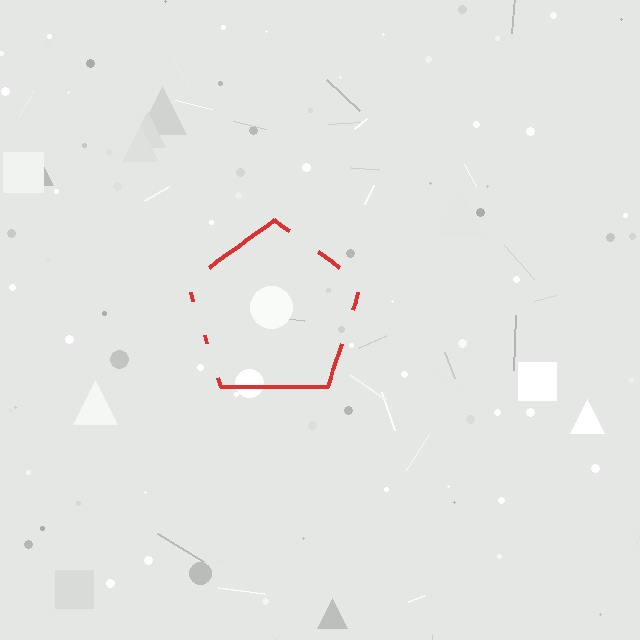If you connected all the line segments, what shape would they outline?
They would outline a pentagon.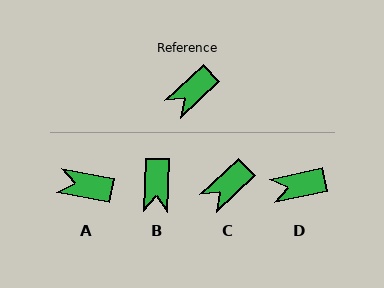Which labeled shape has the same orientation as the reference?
C.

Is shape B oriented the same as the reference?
No, it is off by about 45 degrees.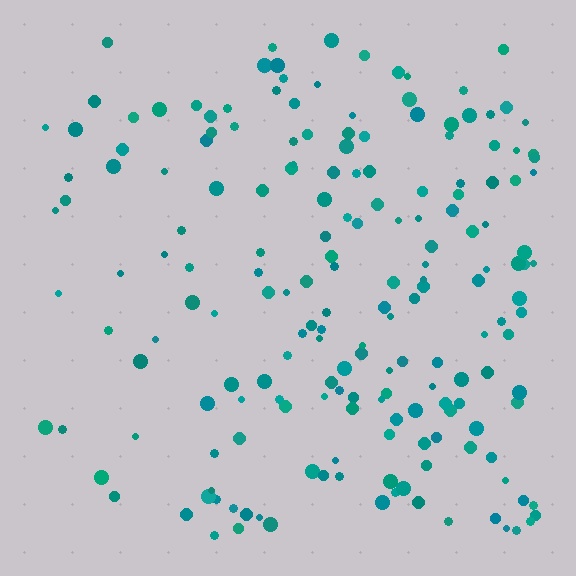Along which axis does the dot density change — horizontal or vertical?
Horizontal.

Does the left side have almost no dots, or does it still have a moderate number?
Still a moderate number, just noticeably fewer than the right.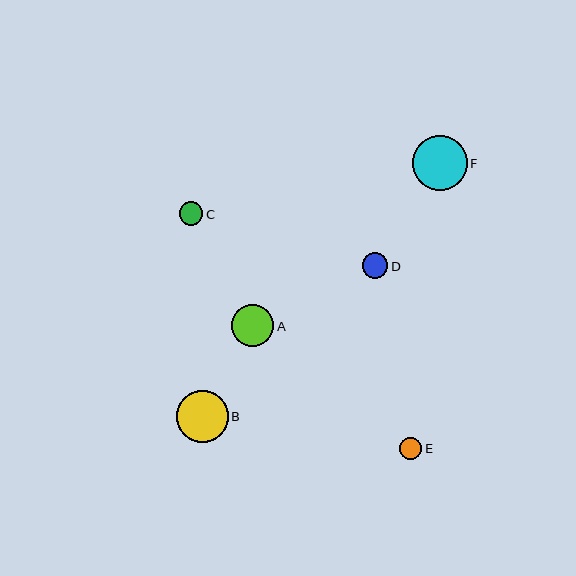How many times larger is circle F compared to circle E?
Circle F is approximately 2.4 times the size of circle E.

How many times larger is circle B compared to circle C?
Circle B is approximately 2.2 times the size of circle C.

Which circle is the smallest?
Circle E is the smallest with a size of approximately 23 pixels.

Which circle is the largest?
Circle F is the largest with a size of approximately 54 pixels.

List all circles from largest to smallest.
From largest to smallest: F, B, A, D, C, E.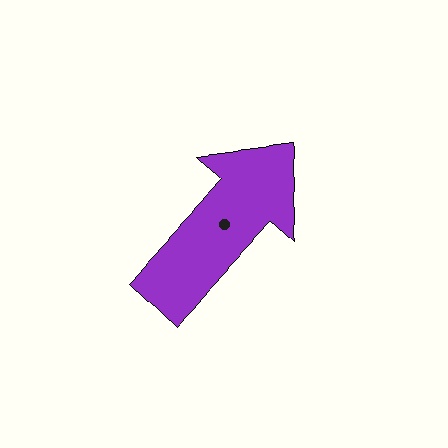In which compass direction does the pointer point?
Northeast.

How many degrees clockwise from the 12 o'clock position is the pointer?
Approximately 43 degrees.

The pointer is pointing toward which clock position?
Roughly 1 o'clock.